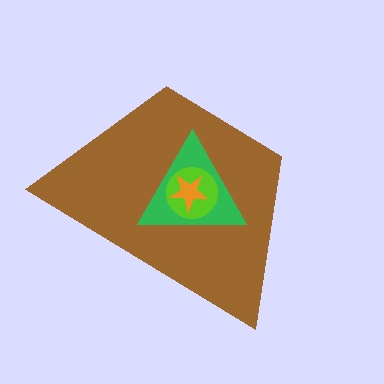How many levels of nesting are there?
4.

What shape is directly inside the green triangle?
The lime circle.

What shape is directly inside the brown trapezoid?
The green triangle.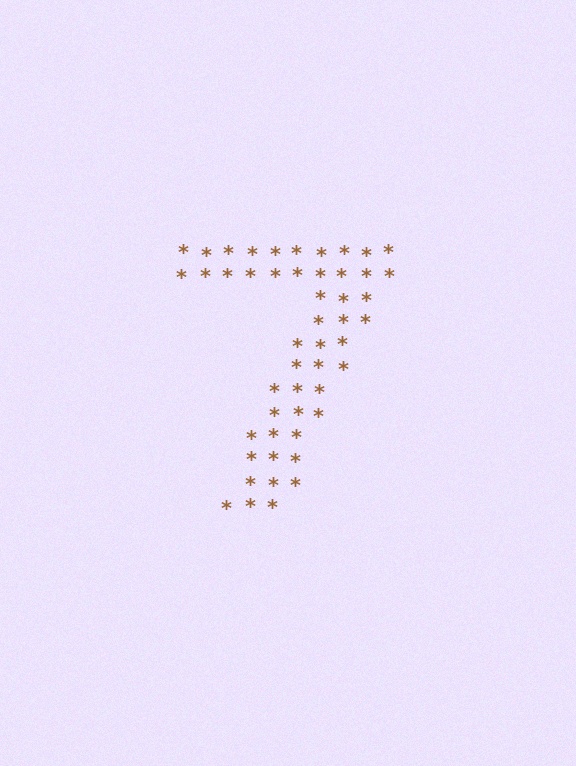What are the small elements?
The small elements are asterisks.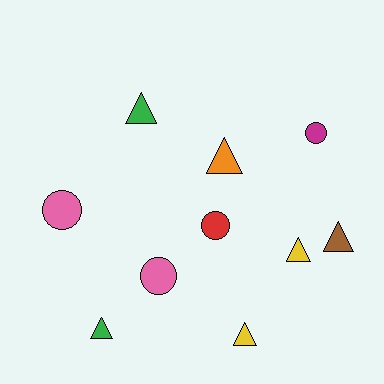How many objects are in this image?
There are 10 objects.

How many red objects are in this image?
There is 1 red object.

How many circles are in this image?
There are 4 circles.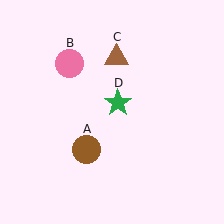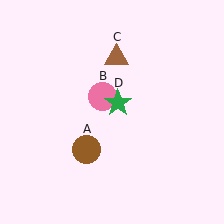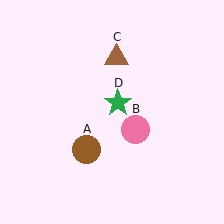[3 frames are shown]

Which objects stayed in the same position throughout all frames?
Brown circle (object A) and brown triangle (object C) and green star (object D) remained stationary.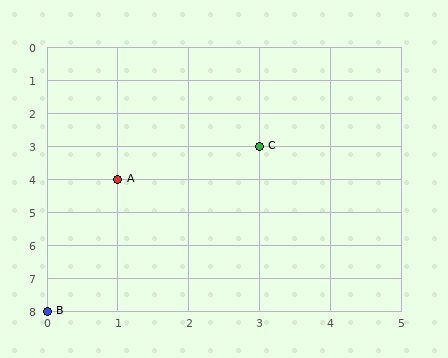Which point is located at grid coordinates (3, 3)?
Point C is at (3, 3).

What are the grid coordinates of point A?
Point A is at grid coordinates (1, 4).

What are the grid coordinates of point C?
Point C is at grid coordinates (3, 3).